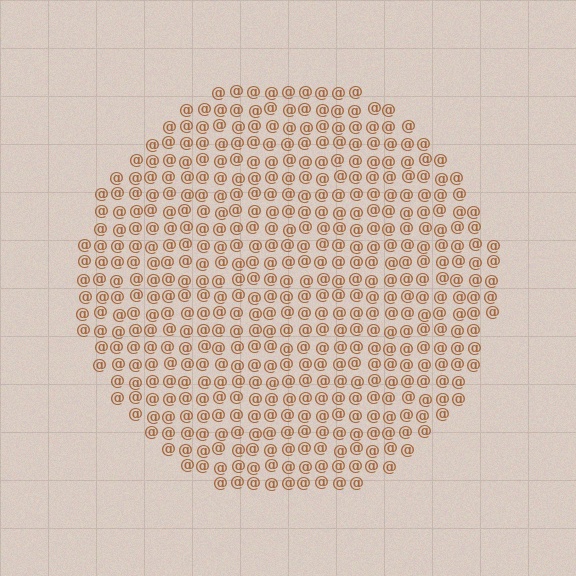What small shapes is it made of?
It is made of small at signs.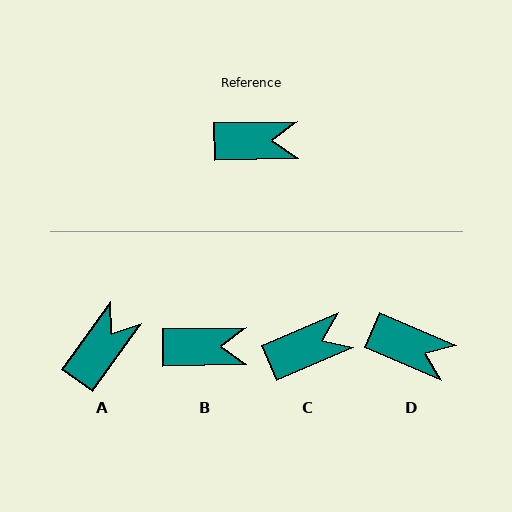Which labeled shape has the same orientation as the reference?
B.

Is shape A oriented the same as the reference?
No, it is off by about 53 degrees.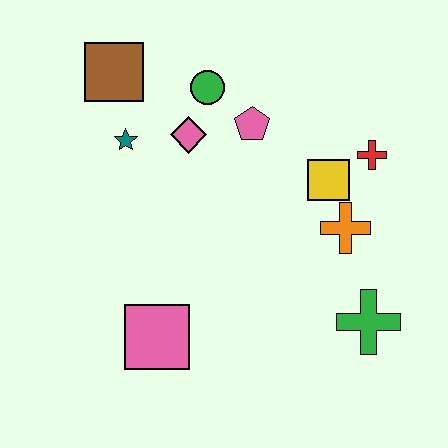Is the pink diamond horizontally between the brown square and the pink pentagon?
Yes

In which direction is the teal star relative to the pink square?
The teal star is above the pink square.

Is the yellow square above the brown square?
No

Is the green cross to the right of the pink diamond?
Yes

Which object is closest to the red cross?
The yellow square is closest to the red cross.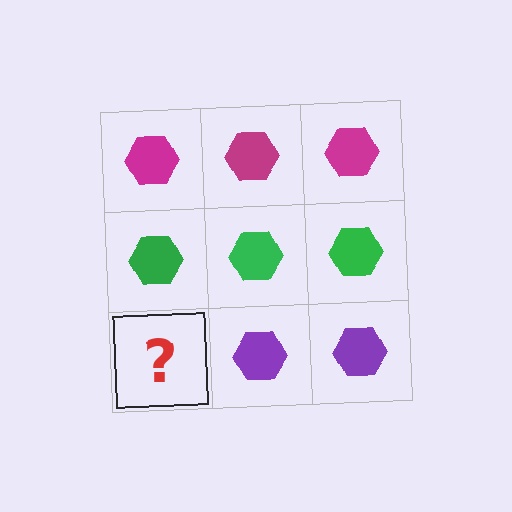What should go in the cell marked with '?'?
The missing cell should contain a purple hexagon.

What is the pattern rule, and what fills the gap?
The rule is that each row has a consistent color. The gap should be filled with a purple hexagon.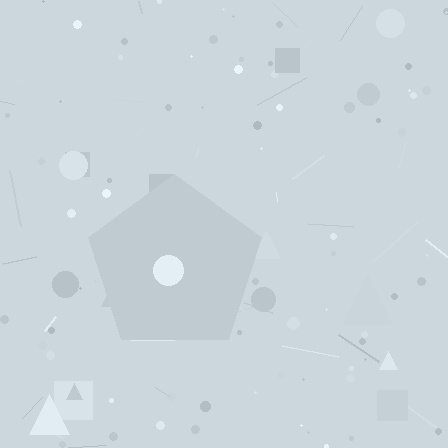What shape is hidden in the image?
A pentagon is hidden in the image.